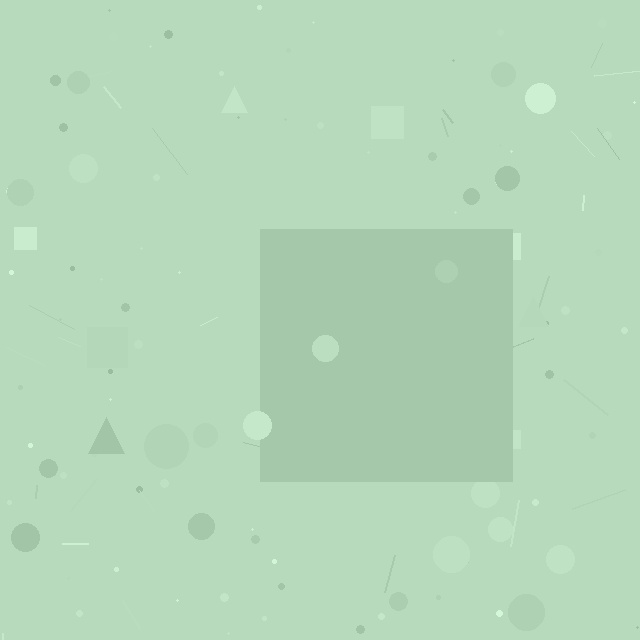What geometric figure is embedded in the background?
A square is embedded in the background.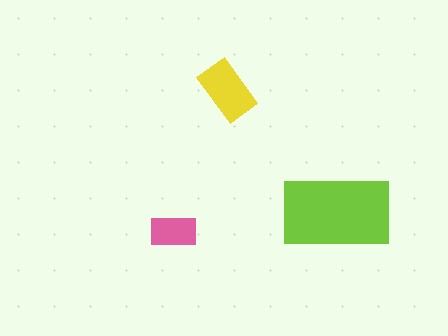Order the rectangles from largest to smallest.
the lime one, the yellow one, the pink one.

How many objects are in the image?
There are 3 objects in the image.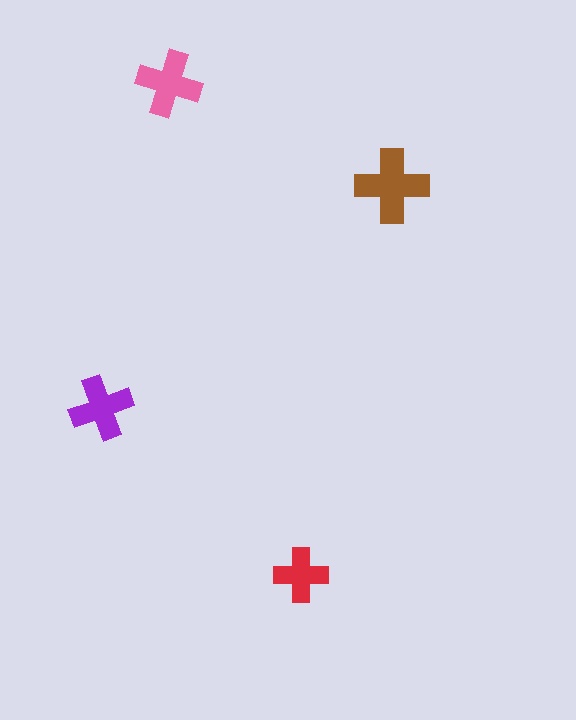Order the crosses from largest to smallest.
the brown one, the pink one, the purple one, the red one.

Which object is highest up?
The pink cross is topmost.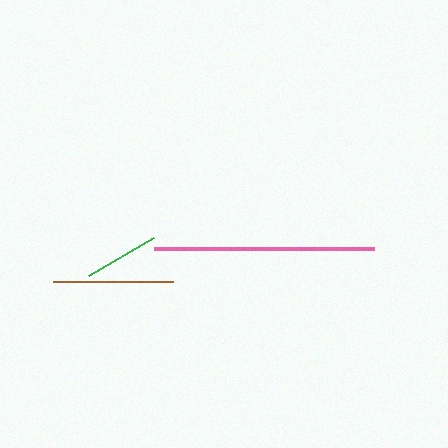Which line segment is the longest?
The pink line is the longest at approximately 220 pixels.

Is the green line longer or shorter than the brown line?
The brown line is longer than the green line.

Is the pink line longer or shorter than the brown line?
The pink line is longer than the brown line.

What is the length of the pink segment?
The pink segment is approximately 220 pixels long.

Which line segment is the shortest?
The green line is the shortest at approximately 75 pixels.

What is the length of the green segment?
The green segment is approximately 75 pixels long.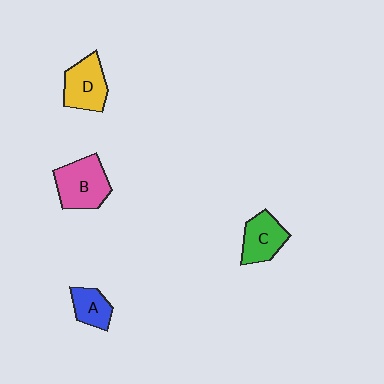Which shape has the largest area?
Shape B (pink).